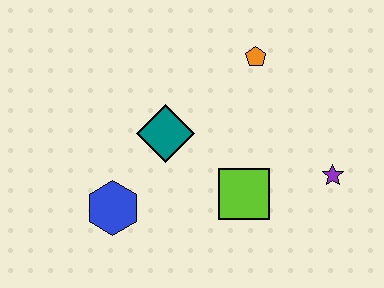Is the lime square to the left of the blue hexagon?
No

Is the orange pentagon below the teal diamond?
No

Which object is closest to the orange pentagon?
The teal diamond is closest to the orange pentagon.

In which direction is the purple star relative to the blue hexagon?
The purple star is to the right of the blue hexagon.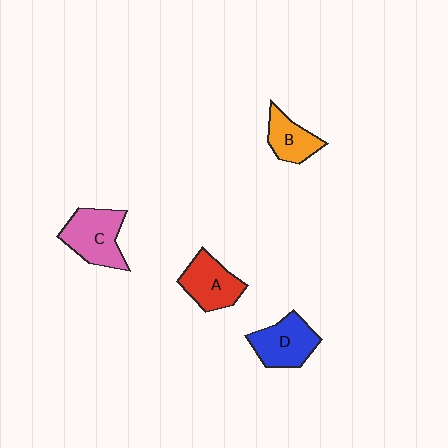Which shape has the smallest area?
Shape B (orange).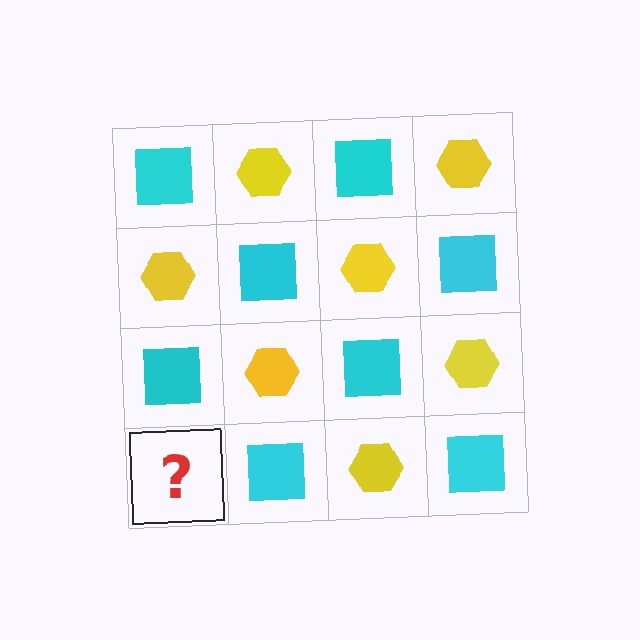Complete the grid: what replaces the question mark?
The question mark should be replaced with a yellow hexagon.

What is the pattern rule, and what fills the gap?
The rule is that it alternates cyan square and yellow hexagon in a checkerboard pattern. The gap should be filled with a yellow hexagon.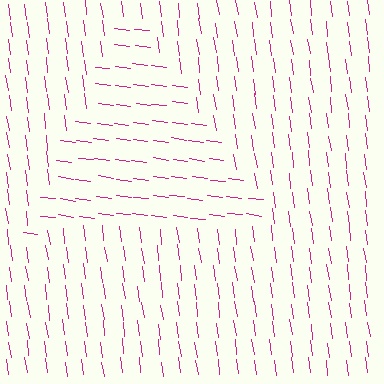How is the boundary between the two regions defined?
The boundary is defined purely by a change in line orientation (approximately 75 degrees difference). All lines are the same color and thickness.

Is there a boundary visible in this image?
Yes, there is a texture boundary formed by a change in line orientation.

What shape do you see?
I see a triangle.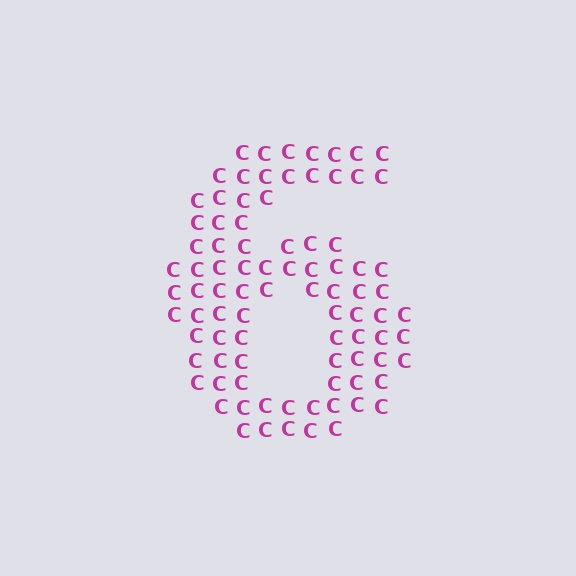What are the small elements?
The small elements are letter C's.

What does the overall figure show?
The overall figure shows the digit 6.